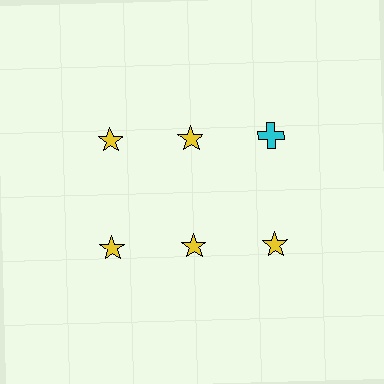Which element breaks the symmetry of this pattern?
The cyan cross in the top row, center column breaks the symmetry. All other shapes are yellow stars.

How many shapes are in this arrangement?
There are 6 shapes arranged in a grid pattern.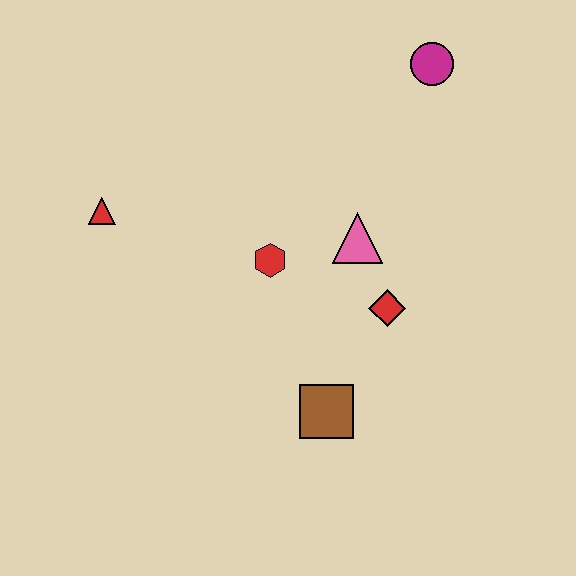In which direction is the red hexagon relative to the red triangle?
The red hexagon is to the right of the red triangle.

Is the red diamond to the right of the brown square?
Yes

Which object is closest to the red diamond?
The pink triangle is closest to the red diamond.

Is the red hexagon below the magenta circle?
Yes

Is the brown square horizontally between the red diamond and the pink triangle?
No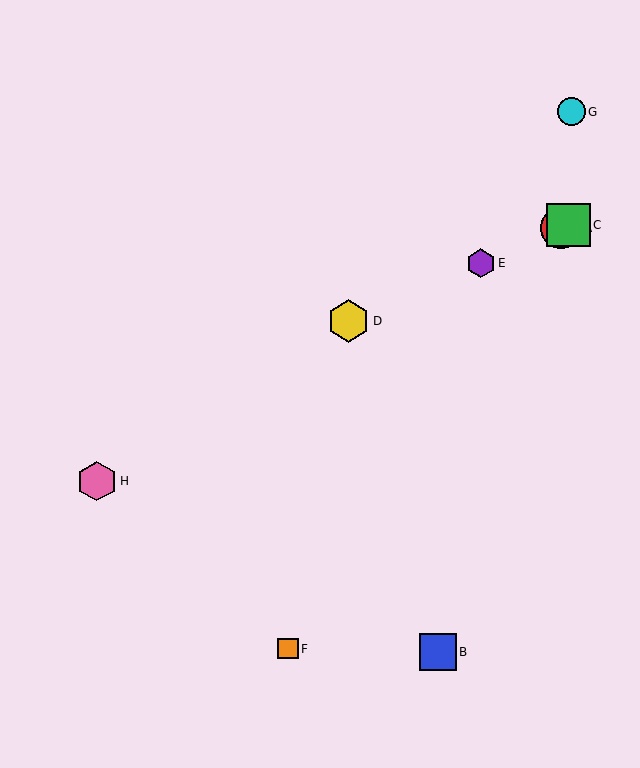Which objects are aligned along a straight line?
Objects A, C, D, E are aligned along a straight line.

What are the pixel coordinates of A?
Object A is at (561, 228).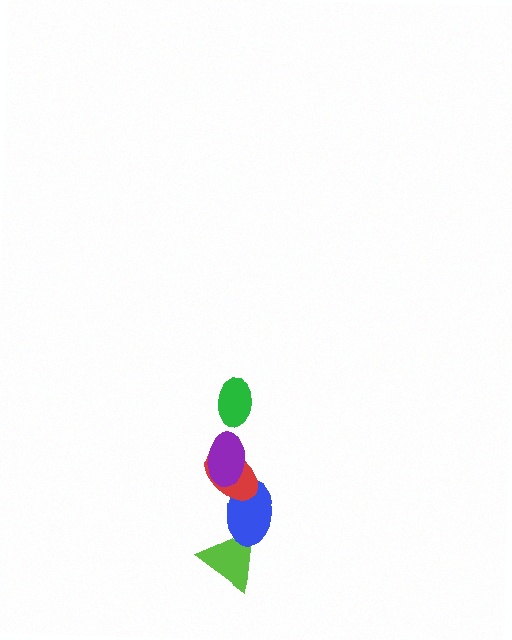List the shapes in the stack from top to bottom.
From top to bottom: the green ellipse, the purple ellipse, the red ellipse, the blue ellipse, the lime triangle.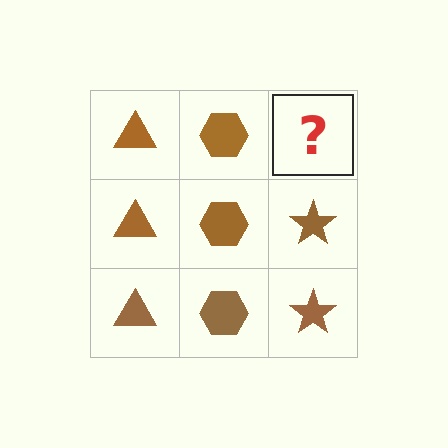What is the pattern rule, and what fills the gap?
The rule is that each column has a consistent shape. The gap should be filled with a brown star.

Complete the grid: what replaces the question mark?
The question mark should be replaced with a brown star.